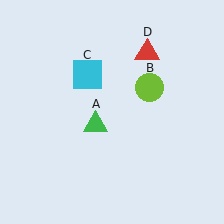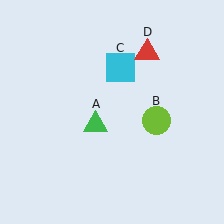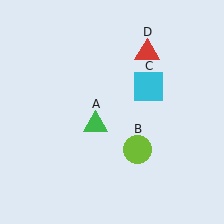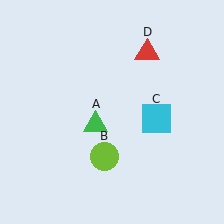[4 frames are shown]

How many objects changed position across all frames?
2 objects changed position: lime circle (object B), cyan square (object C).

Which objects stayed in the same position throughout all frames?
Green triangle (object A) and red triangle (object D) remained stationary.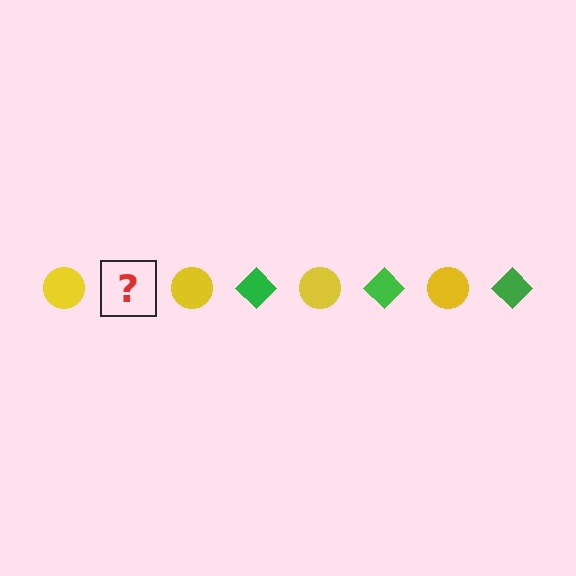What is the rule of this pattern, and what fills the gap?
The rule is that the pattern alternates between yellow circle and green diamond. The gap should be filled with a green diamond.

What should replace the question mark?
The question mark should be replaced with a green diamond.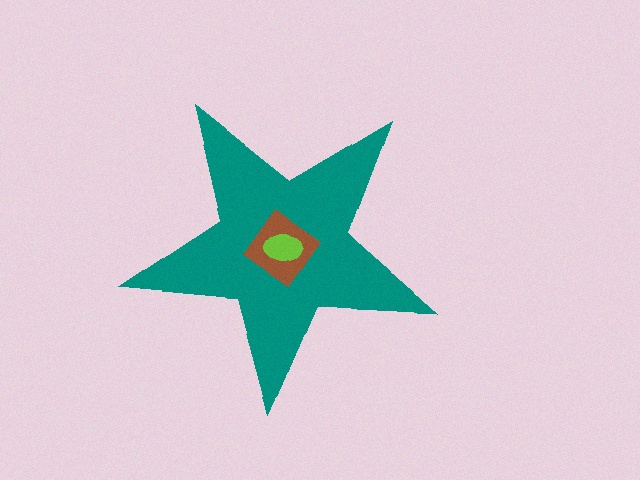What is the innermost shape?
The lime ellipse.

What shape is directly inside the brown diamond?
The lime ellipse.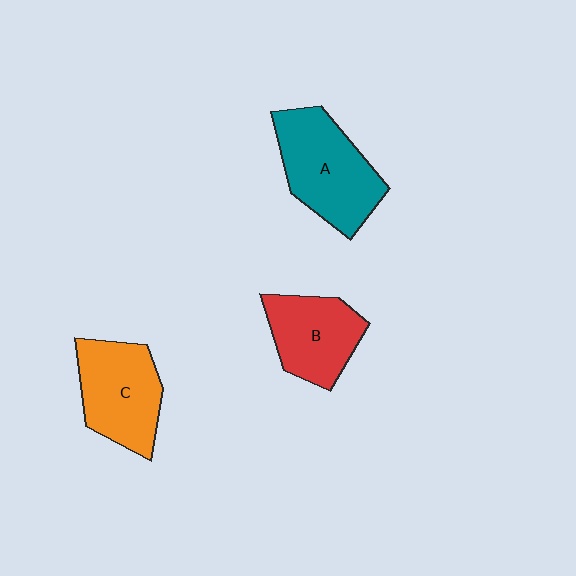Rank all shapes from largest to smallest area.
From largest to smallest: A (teal), C (orange), B (red).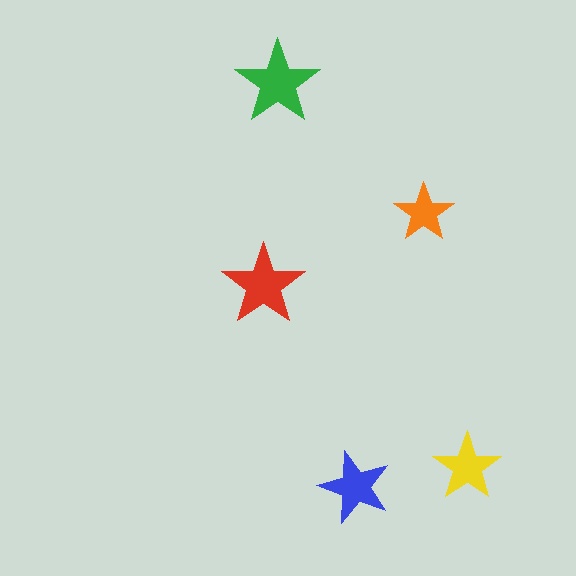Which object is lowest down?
The blue star is bottommost.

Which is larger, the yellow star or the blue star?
The blue one.